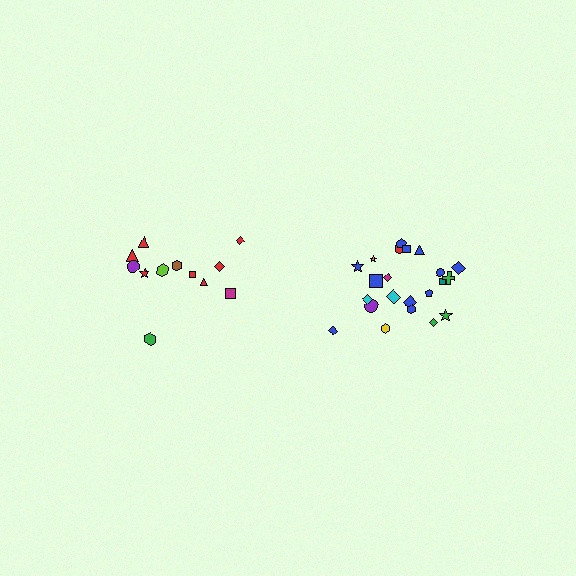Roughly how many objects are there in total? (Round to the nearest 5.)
Roughly 35 objects in total.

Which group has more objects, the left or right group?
The right group.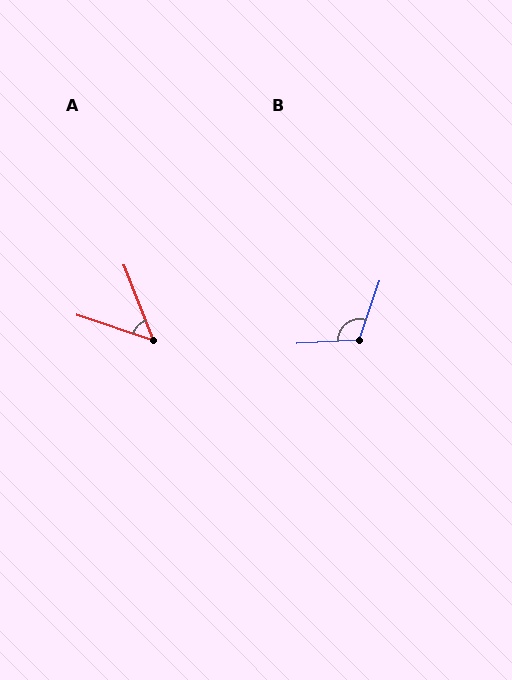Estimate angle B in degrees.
Approximately 112 degrees.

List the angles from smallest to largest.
A (50°), B (112°).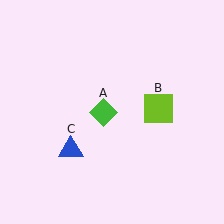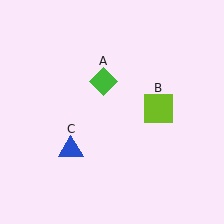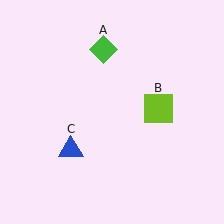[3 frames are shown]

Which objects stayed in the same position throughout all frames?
Lime square (object B) and blue triangle (object C) remained stationary.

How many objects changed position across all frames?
1 object changed position: green diamond (object A).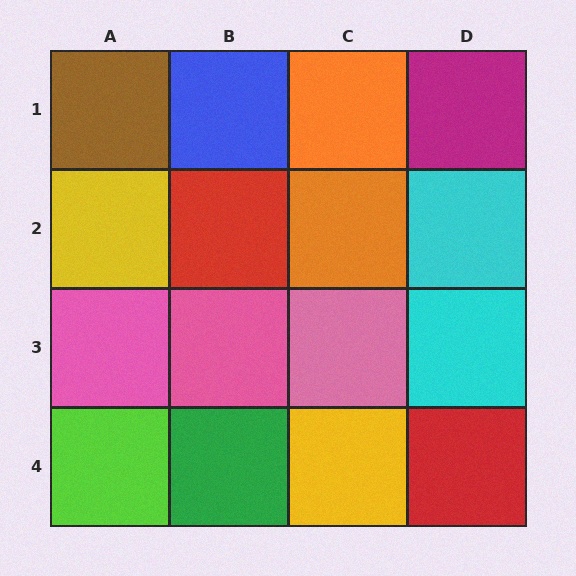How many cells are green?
1 cell is green.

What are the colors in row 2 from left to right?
Yellow, red, orange, cyan.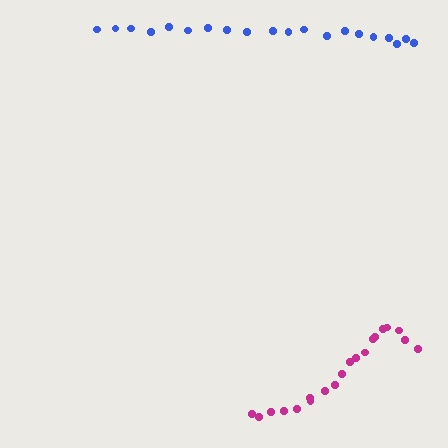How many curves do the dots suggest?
There are 2 distinct paths.